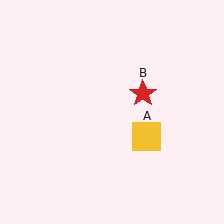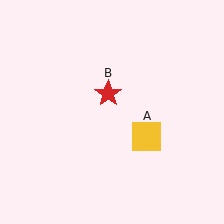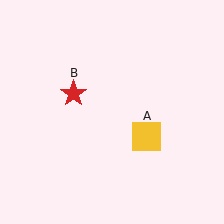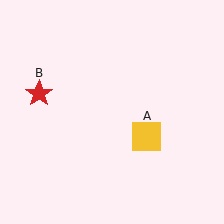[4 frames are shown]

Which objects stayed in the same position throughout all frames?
Yellow square (object A) remained stationary.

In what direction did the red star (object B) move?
The red star (object B) moved left.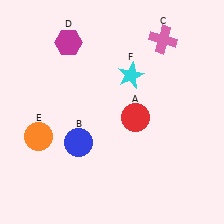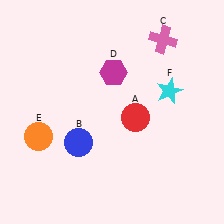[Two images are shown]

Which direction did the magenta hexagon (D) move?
The magenta hexagon (D) moved right.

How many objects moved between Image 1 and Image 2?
2 objects moved between the two images.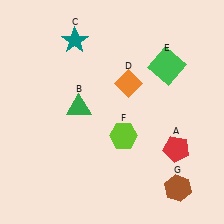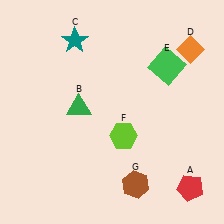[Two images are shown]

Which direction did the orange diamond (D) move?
The orange diamond (D) moved right.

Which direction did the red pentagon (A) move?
The red pentagon (A) moved down.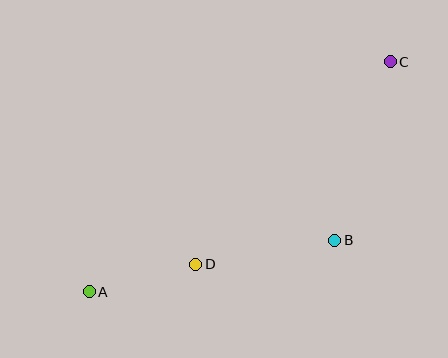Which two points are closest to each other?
Points A and D are closest to each other.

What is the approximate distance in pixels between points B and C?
The distance between B and C is approximately 187 pixels.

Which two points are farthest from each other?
Points A and C are farthest from each other.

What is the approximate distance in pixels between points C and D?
The distance between C and D is approximately 281 pixels.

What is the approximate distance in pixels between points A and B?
The distance between A and B is approximately 251 pixels.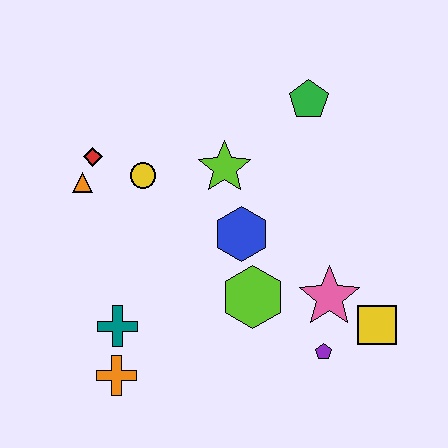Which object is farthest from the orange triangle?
The yellow square is farthest from the orange triangle.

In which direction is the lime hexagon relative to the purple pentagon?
The lime hexagon is to the left of the purple pentagon.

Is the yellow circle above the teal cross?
Yes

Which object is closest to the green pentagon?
The lime star is closest to the green pentagon.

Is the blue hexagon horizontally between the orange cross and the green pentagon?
Yes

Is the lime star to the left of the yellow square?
Yes